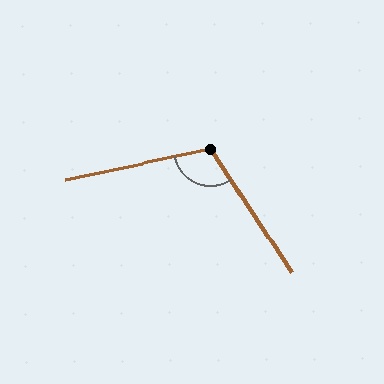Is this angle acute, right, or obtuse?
It is obtuse.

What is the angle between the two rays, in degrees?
Approximately 111 degrees.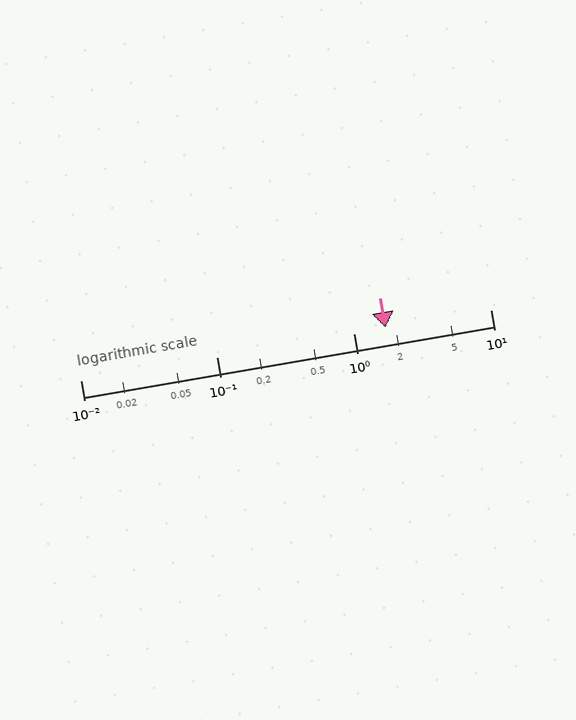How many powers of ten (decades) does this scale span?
The scale spans 3 decades, from 0.01 to 10.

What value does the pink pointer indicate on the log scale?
The pointer indicates approximately 1.7.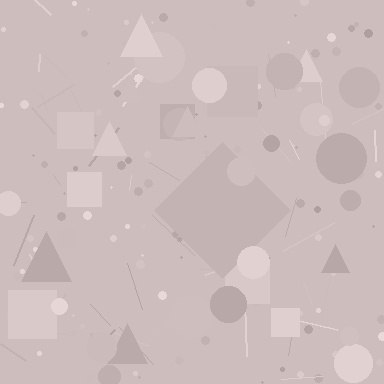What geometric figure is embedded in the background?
A diamond is embedded in the background.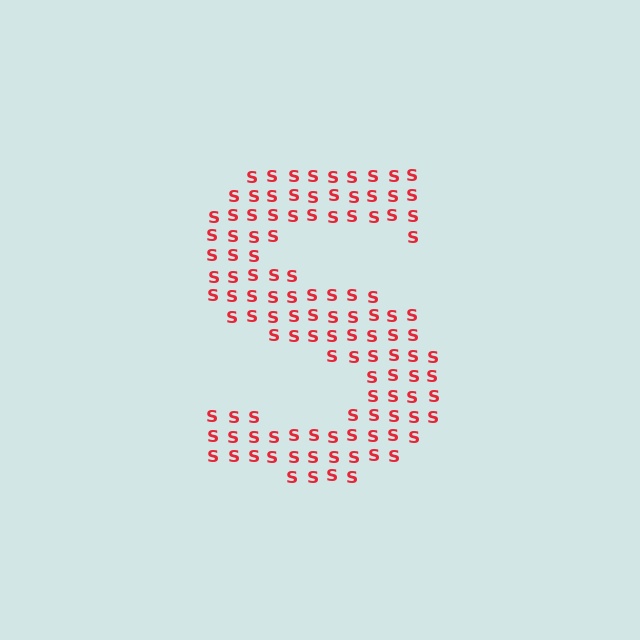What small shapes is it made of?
It is made of small letter S's.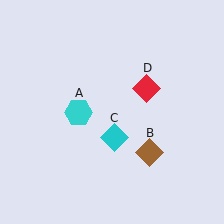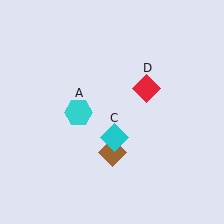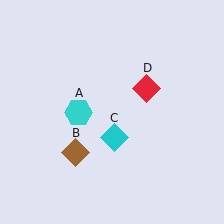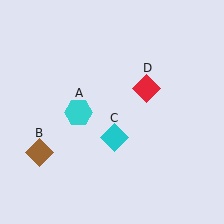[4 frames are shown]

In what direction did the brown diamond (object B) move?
The brown diamond (object B) moved left.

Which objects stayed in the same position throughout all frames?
Cyan hexagon (object A) and cyan diamond (object C) and red diamond (object D) remained stationary.